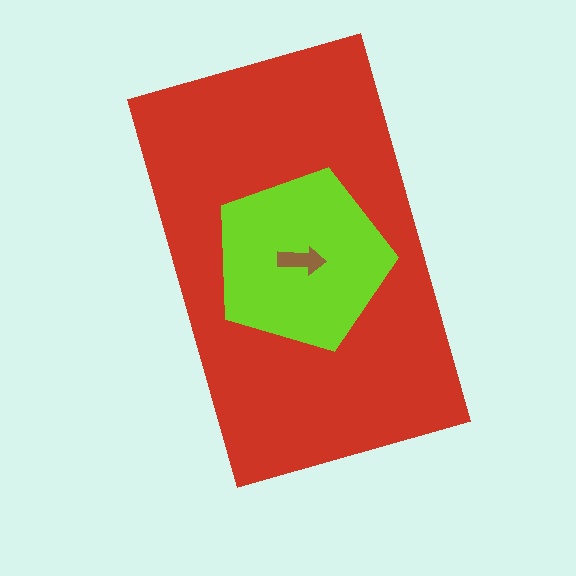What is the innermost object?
The brown arrow.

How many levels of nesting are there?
3.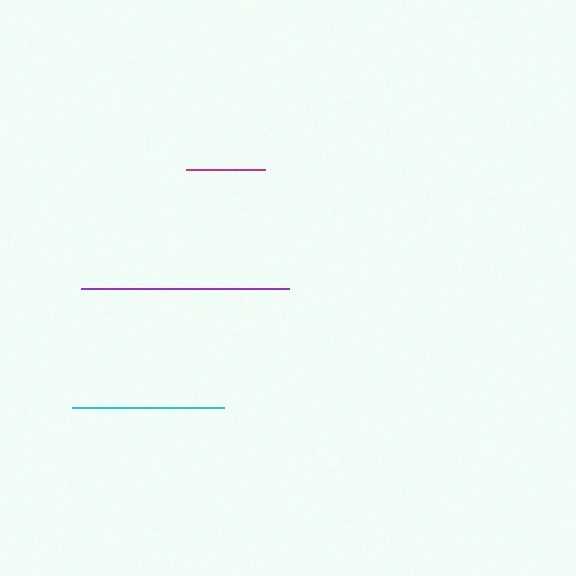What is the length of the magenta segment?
The magenta segment is approximately 79 pixels long.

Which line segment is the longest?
The purple line is the longest at approximately 208 pixels.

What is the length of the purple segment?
The purple segment is approximately 208 pixels long.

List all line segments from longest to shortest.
From longest to shortest: purple, cyan, magenta.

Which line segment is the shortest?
The magenta line is the shortest at approximately 79 pixels.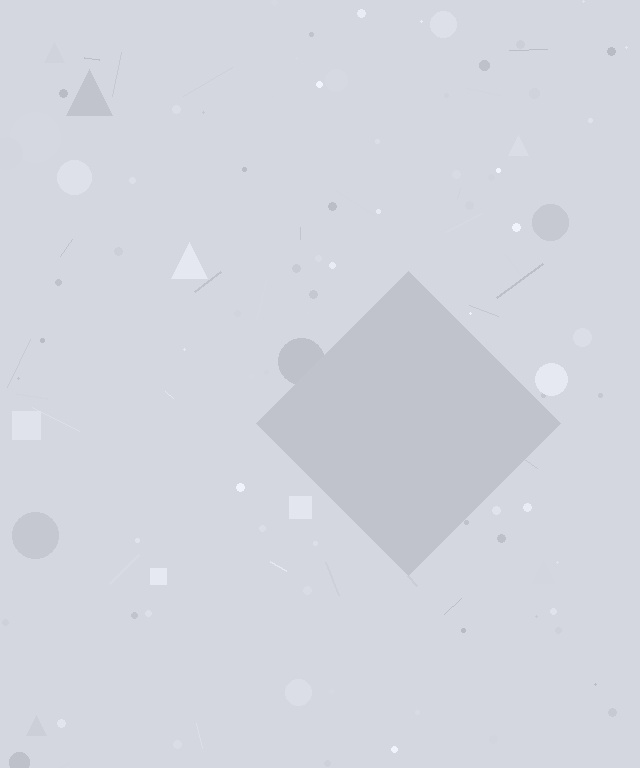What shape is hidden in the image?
A diamond is hidden in the image.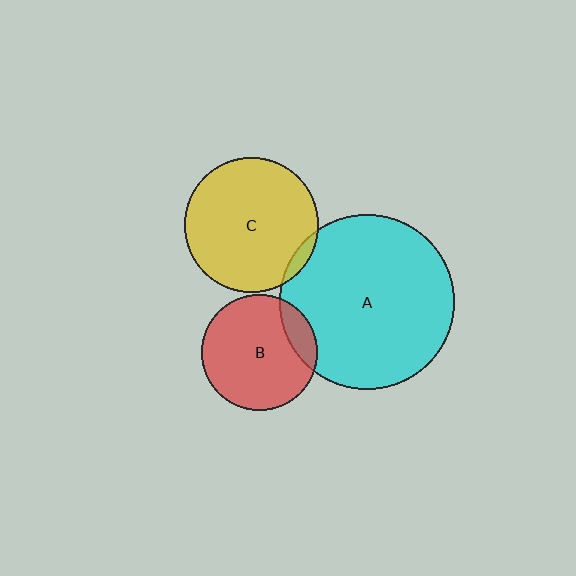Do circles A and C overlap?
Yes.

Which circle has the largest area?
Circle A (cyan).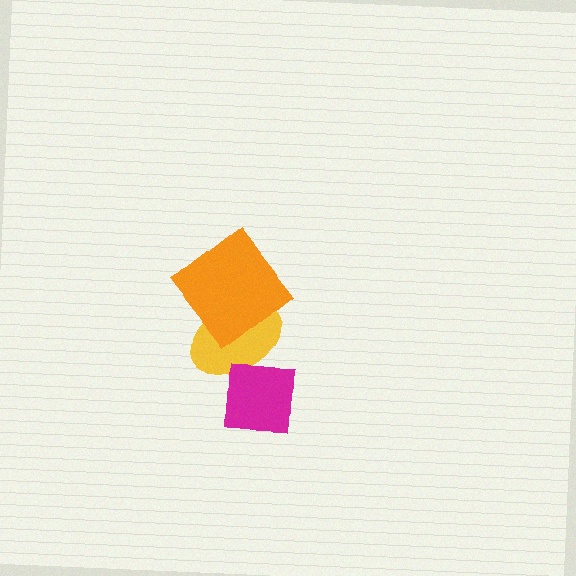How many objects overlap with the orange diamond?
1 object overlaps with the orange diamond.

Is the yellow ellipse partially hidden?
Yes, it is partially covered by another shape.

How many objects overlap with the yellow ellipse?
2 objects overlap with the yellow ellipse.